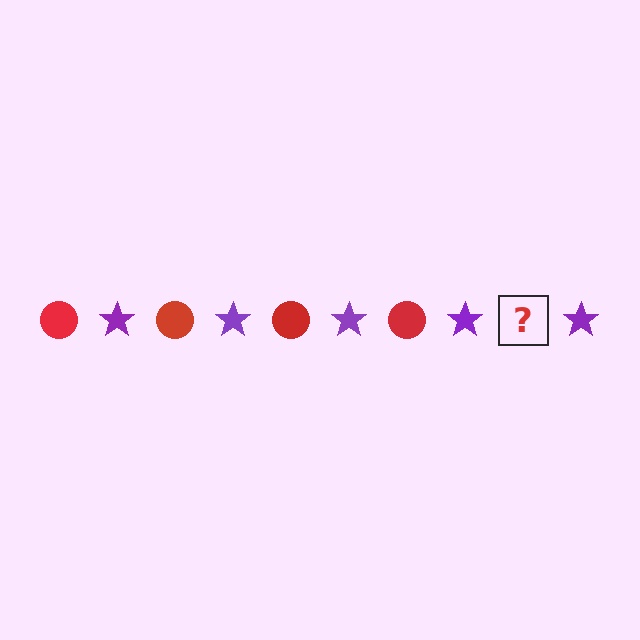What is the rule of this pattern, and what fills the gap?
The rule is that the pattern alternates between red circle and purple star. The gap should be filled with a red circle.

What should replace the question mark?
The question mark should be replaced with a red circle.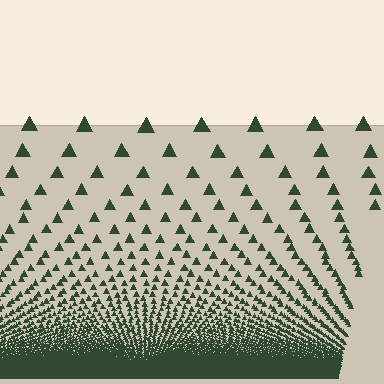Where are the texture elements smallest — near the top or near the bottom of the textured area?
Near the bottom.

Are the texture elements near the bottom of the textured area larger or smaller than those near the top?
Smaller. The gradient is inverted — elements near the bottom are smaller and denser.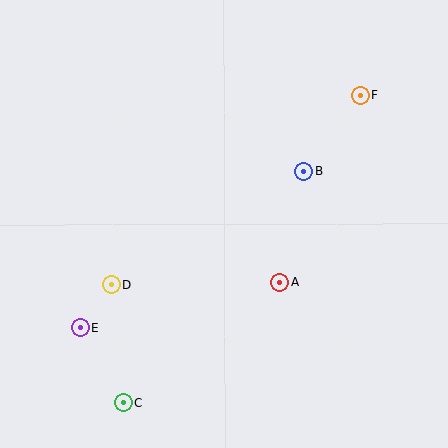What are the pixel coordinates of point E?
Point E is at (81, 328).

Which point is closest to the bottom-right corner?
Point A is closest to the bottom-right corner.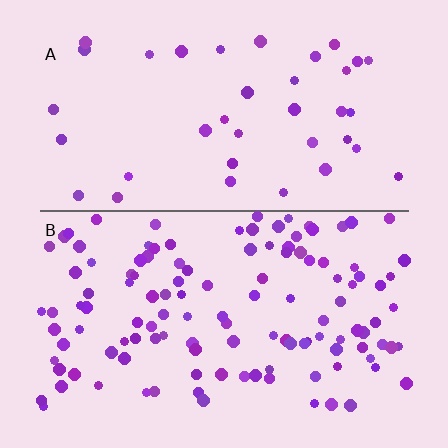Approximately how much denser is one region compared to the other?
Approximately 3.2× — region B over region A.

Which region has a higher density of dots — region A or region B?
B (the bottom).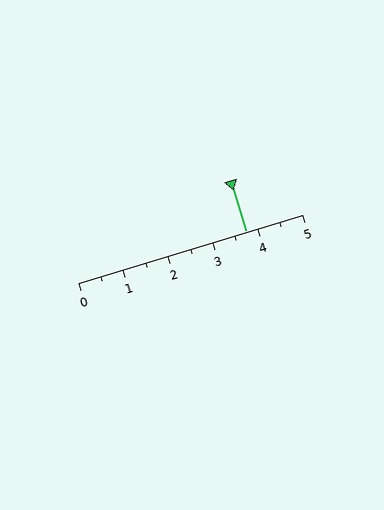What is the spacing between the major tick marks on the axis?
The major ticks are spaced 1 apart.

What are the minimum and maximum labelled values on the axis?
The axis runs from 0 to 5.